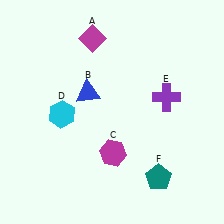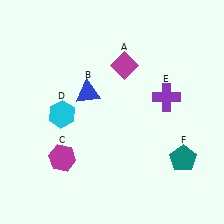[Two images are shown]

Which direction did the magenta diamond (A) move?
The magenta diamond (A) moved right.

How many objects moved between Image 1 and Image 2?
3 objects moved between the two images.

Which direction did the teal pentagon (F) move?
The teal pentagon (F) moved right.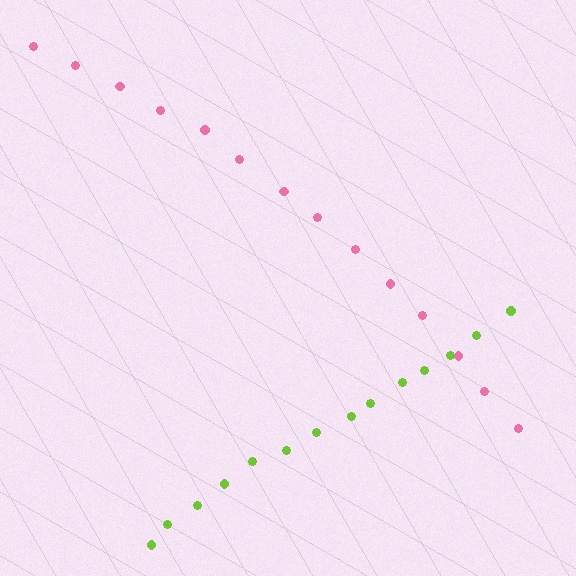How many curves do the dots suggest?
There are 2 distinct paths.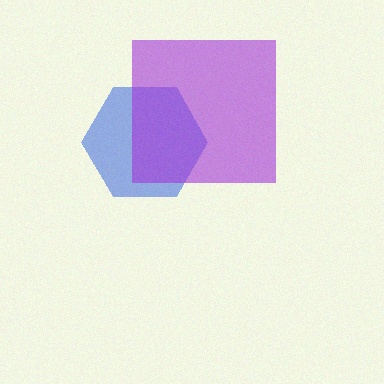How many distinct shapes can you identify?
There are 2 distinct shapes: a blue hexagon, a purple square.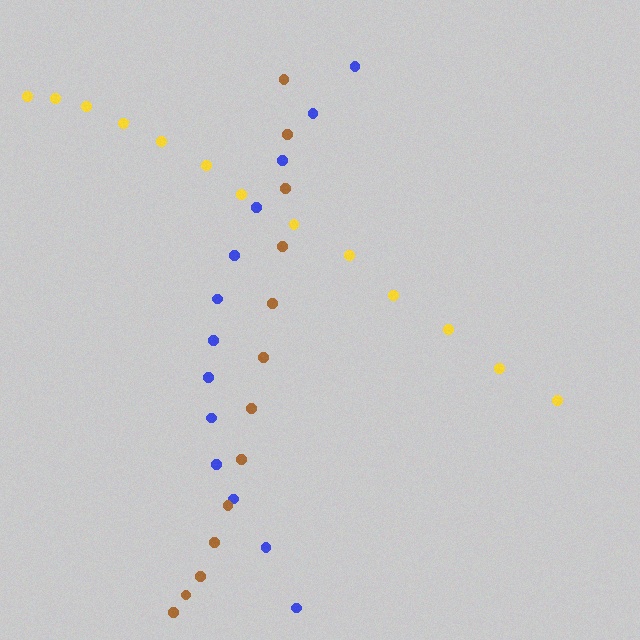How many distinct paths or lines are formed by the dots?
There are 3 distinct paths.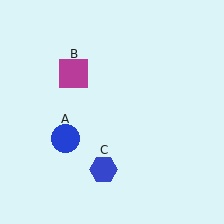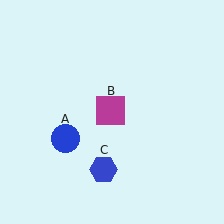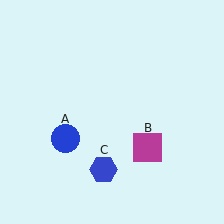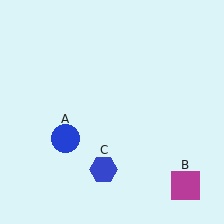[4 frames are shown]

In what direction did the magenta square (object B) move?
The magenta square (object B) moved down and to the right.